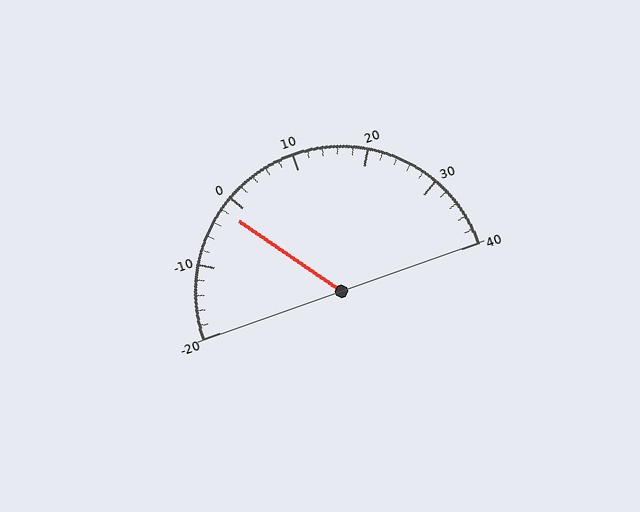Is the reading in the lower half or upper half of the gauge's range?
The reading is in the lower half of the range (-20 to 40).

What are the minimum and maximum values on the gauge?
The gauge ranges from -20 to 40.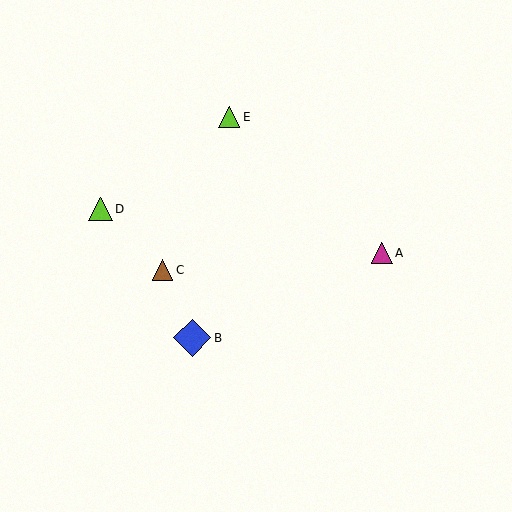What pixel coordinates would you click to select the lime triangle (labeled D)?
Click at (100, 209) to select the lime triangle D.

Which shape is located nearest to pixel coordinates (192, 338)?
The blue diamond (labeled B) at (192, 338) is nearest to that location.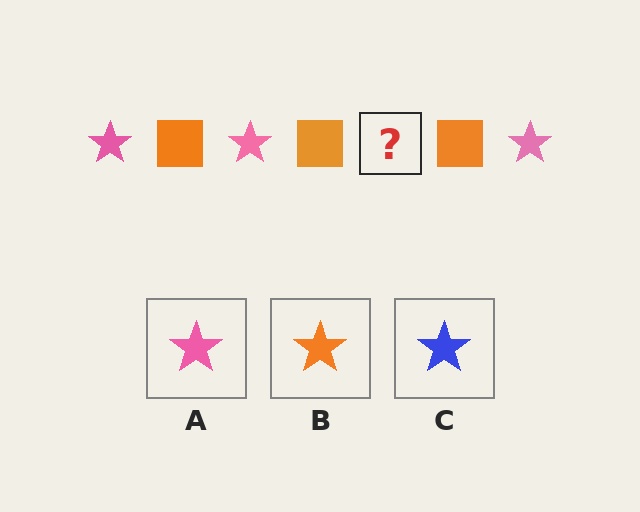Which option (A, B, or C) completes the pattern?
A.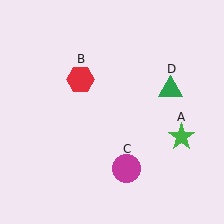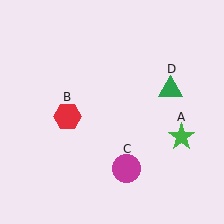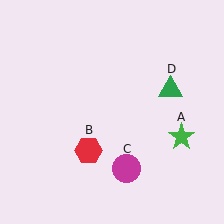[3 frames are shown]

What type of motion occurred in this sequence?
The red hexagon (object B) rotated counterclockwise around the center of the scene.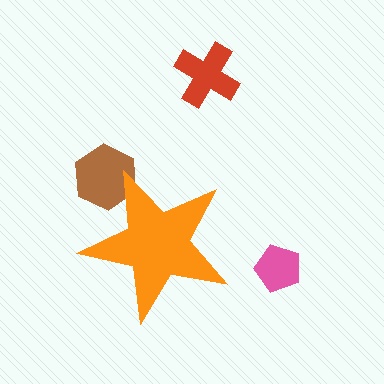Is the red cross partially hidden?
No, the red cross is fully visible.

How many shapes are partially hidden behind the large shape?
1 shape is partially hidden.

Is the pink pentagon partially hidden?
No, the pink pentagon is fully visible.